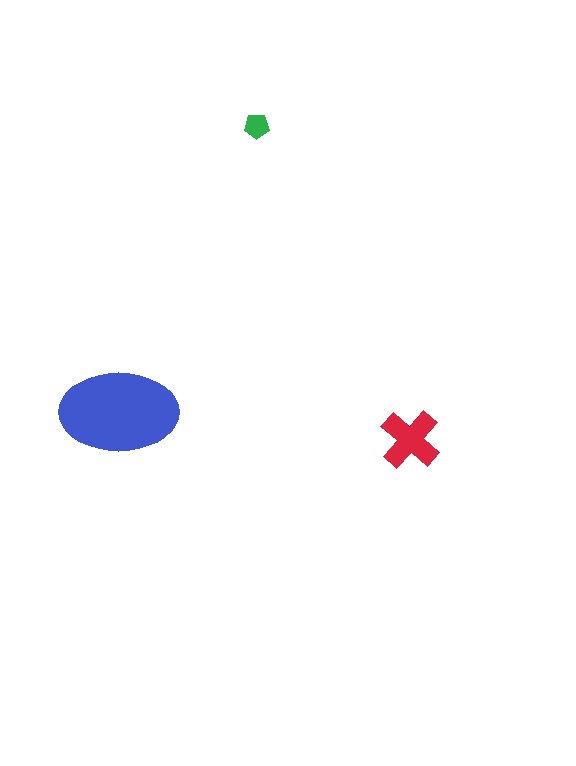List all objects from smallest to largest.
The green pentagon, the red cross, the blue ellipse.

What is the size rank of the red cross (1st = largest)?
2nd.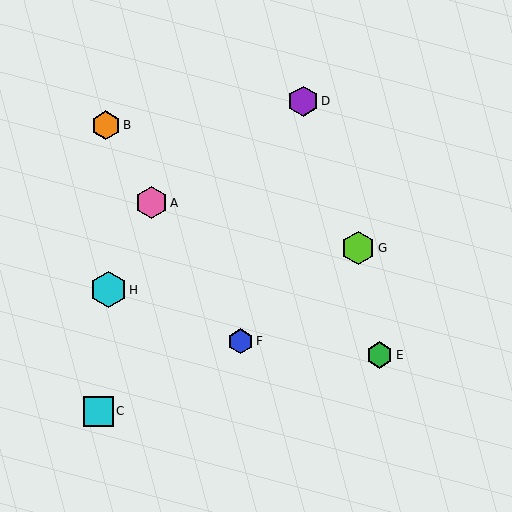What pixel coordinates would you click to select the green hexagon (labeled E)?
Click at (379, 355) to select the green hexagon E.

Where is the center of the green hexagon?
The center of the green hexagon is at (379, 355).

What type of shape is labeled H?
Shape H is a cyan hexagon.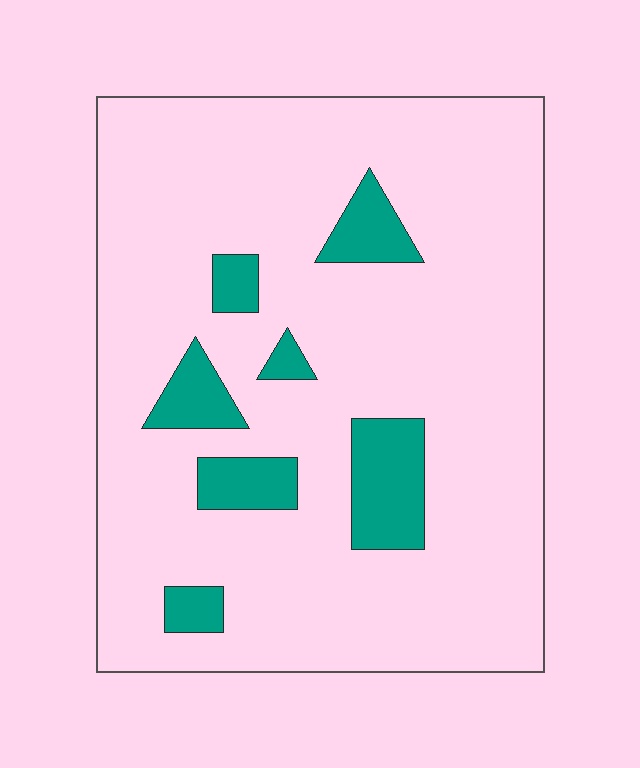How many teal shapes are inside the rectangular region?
7.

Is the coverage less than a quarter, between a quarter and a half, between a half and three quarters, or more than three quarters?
Less than a quarter.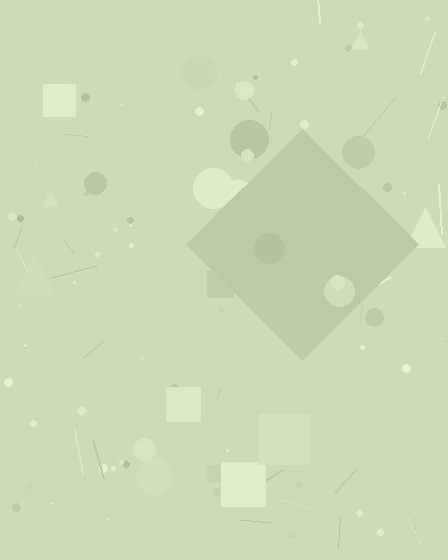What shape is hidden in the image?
A diamond is hidden in the image.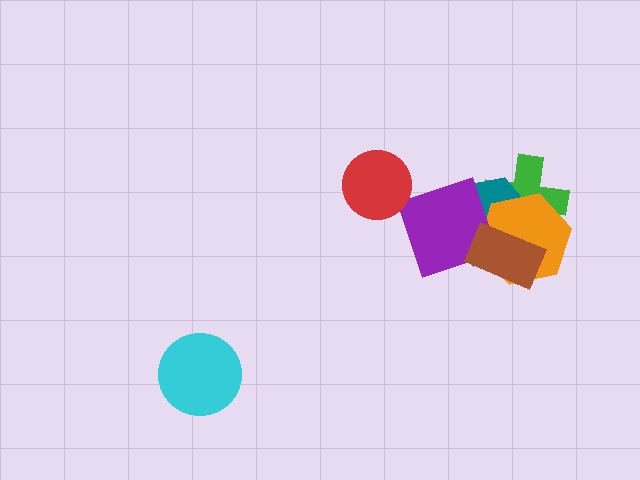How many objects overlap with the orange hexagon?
4 objects overlap with the orange hexagon.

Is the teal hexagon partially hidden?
Yes, it is partially covered by another shape.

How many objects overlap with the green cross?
3 objects overlap with the green cross.